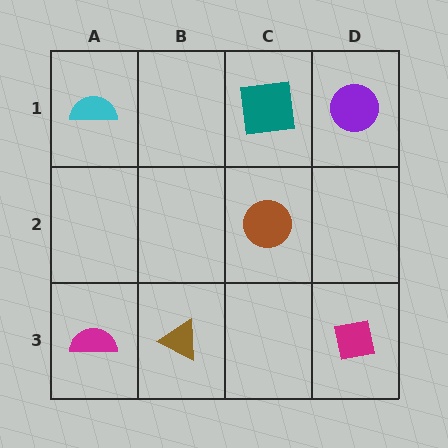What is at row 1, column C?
A teal square.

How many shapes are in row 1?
3 shapes.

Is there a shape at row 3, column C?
No, that cell is empty.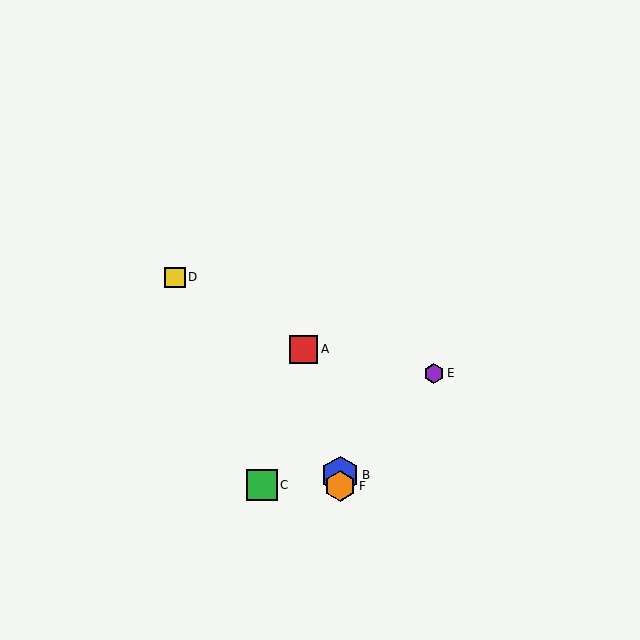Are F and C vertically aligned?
No, F is at x≈340 and C is at x≈262.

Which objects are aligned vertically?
Objects B, F are aligned vertically.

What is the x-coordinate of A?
Object A is at x≈304.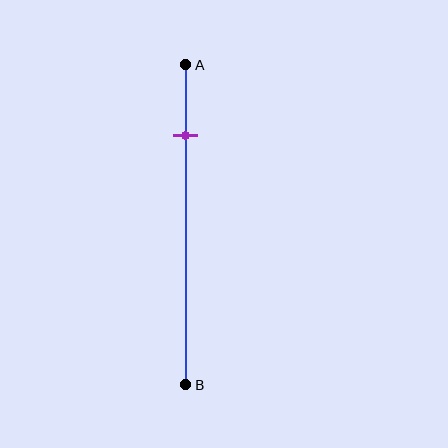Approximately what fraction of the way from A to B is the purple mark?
The purple mark is approximately 20% of the way from A to B.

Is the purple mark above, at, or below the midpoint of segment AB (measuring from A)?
The purple mark is above the midpoint of segment AB.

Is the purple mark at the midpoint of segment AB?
No, the mark is at about 20% from A, not at the 50% midpoint.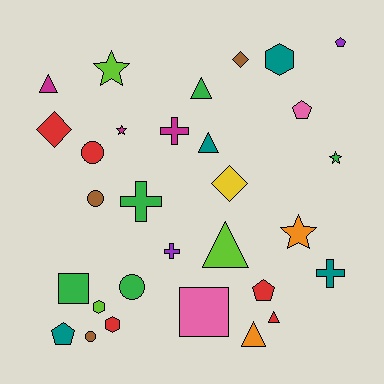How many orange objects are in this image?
There are 2 orange objects.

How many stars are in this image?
There are 4 stars.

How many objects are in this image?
There are 30 objects.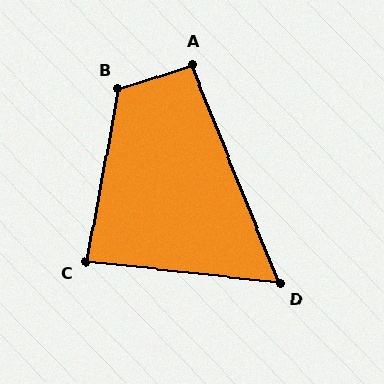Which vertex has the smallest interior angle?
D, at approximately 62 degrees.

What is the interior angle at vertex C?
Approximately 86 degrees (approximately right).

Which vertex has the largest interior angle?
B, at approximately 118 degrees.